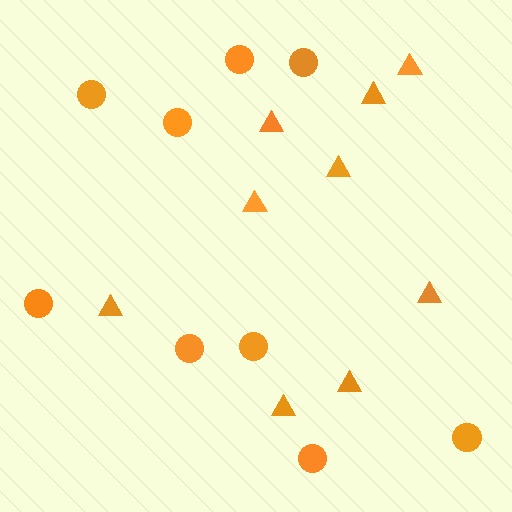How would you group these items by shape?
There are 2 groups: one group of triangles (9) and one group of circles (9).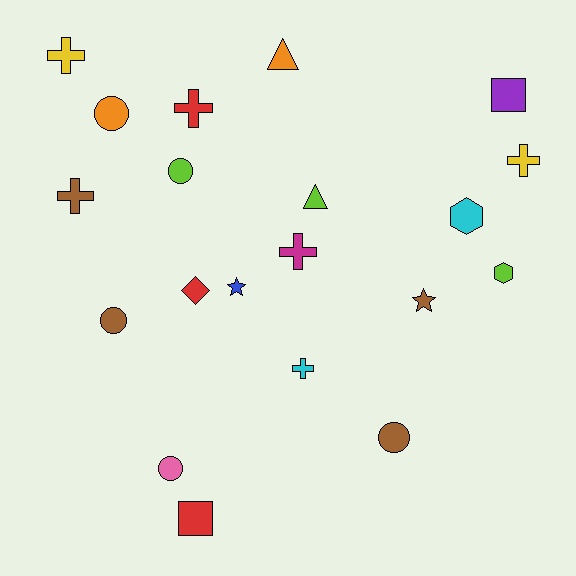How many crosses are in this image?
There are 6 crosses.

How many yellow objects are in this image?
There are 2 yellow objects.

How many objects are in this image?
There are 20 objects.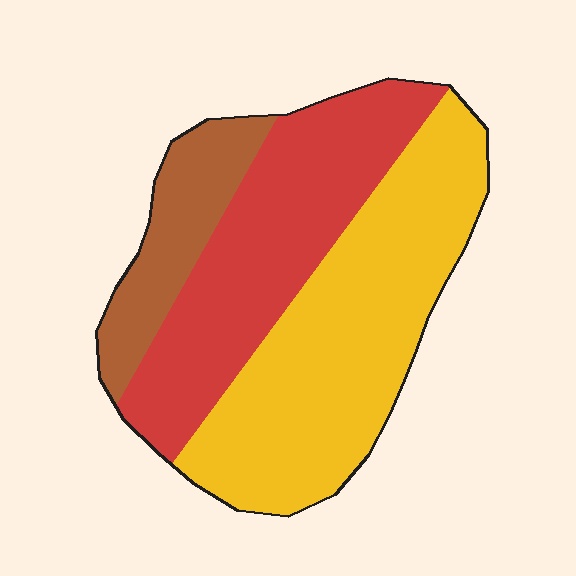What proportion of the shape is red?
Red covers 37% of the shape.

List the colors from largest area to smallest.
From largest to smallest: yellow, red, brown.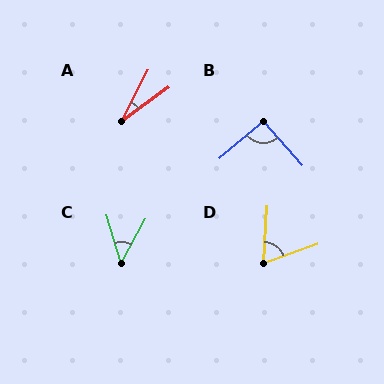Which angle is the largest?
B, at approximately 91 degrees.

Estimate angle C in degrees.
Approximately 45 degrees.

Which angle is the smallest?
A, at approximately 27 degrees.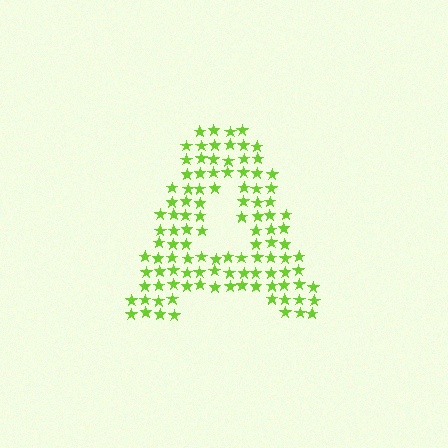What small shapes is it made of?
It is made of small stars.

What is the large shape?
The large shape is the letter A.